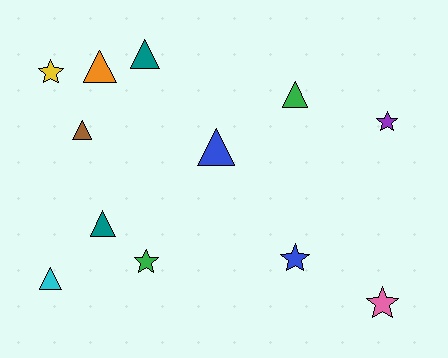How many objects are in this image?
There are 12 objects.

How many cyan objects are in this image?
There is 1 cyan object.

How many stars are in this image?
There are 5 stars.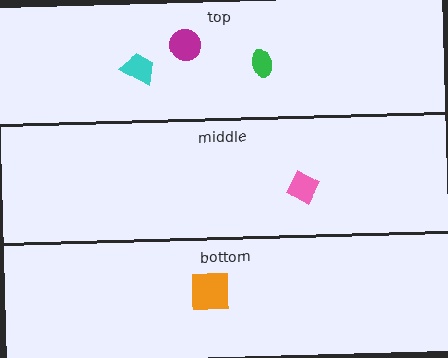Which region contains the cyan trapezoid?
The top region.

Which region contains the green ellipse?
The top region.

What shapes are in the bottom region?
The orange square.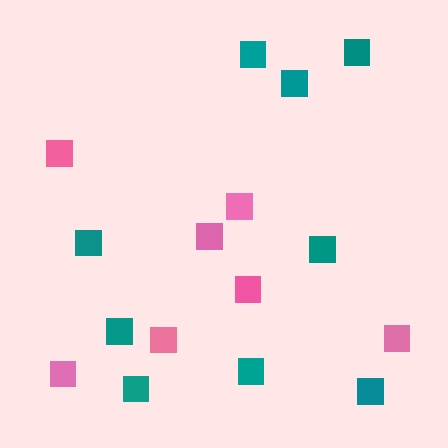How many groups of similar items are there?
There are 2 groups: one group of pink squares (7) and one group of teal squares (9).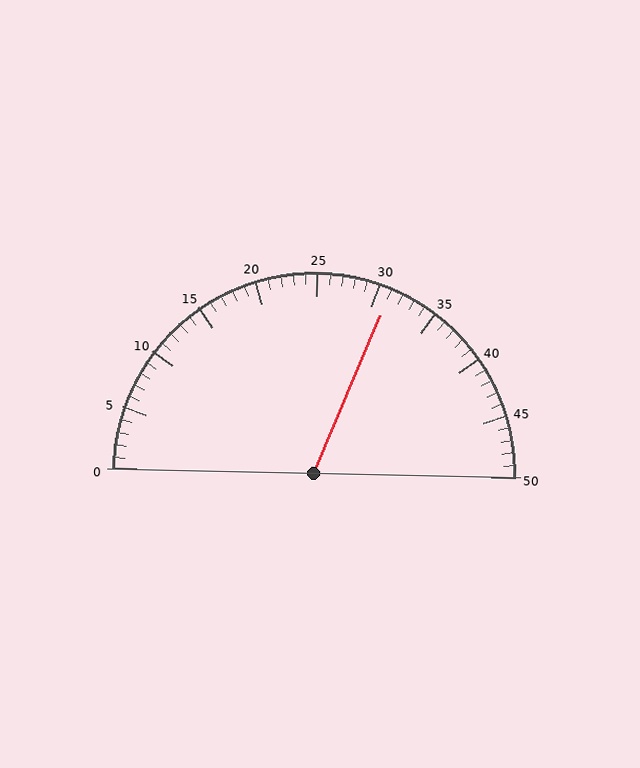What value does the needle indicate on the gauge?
The needle indicates approximately 31.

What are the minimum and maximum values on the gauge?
The gauge ranges from 0 to 50.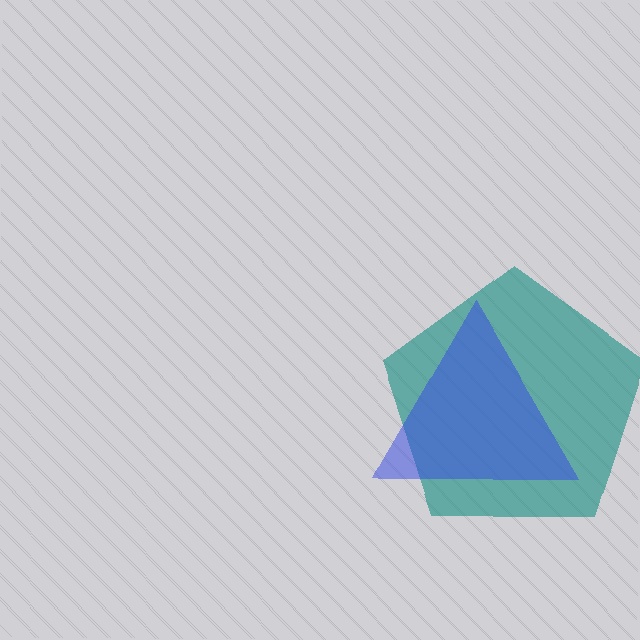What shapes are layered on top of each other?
The layered shapes are: a teal pentagon, a blue triangle.